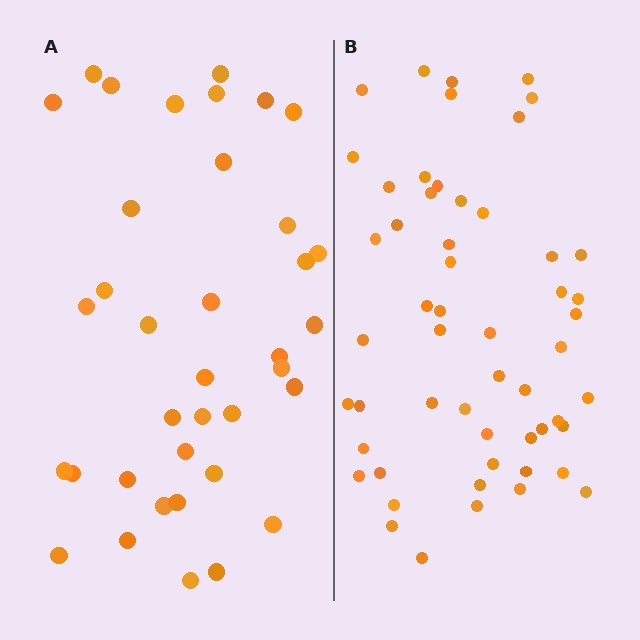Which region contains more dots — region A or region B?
Region B (the right region) has more dots.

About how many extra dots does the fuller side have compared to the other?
Region B has approximately 15 more dots than region A.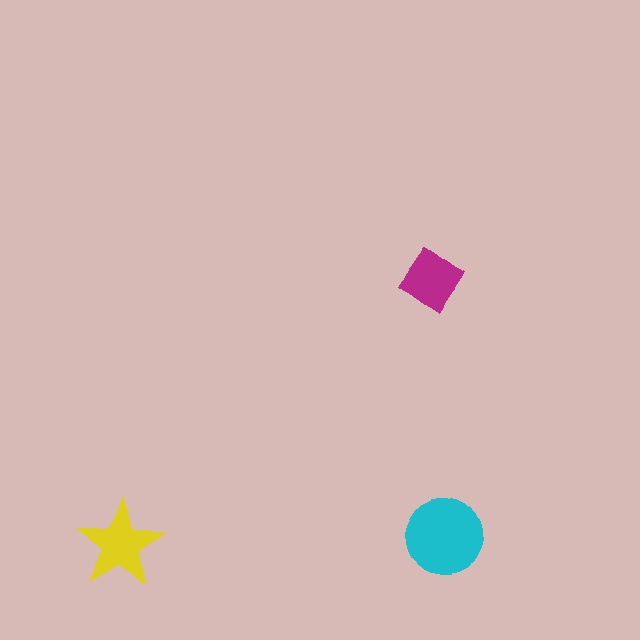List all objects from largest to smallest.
The cyan circle, the yellow star, the magenta diamond.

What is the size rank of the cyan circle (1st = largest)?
1st.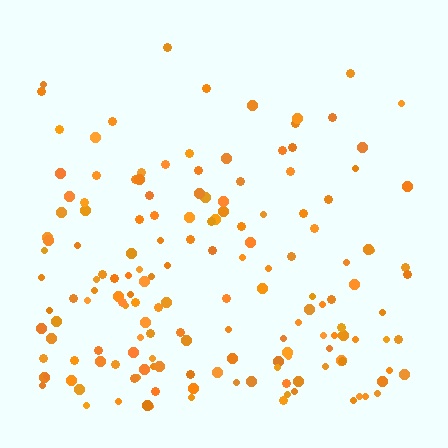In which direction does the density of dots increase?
From top to bottom, with the bottom side densest.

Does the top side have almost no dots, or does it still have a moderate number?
Still a moderate number, just noticeably fewer than the bottom.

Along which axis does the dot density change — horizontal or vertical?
Vertical.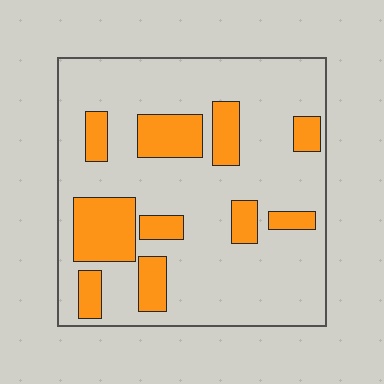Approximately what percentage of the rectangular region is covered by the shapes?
Approximately 25%.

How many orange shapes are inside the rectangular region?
10.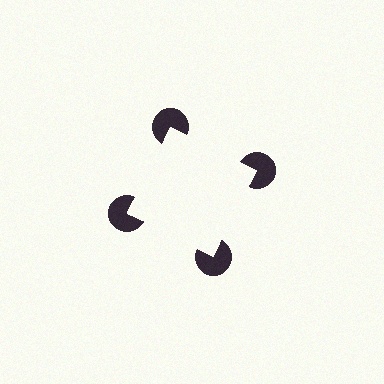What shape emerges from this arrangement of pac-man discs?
An illusory square — its edges are inferred from the aligned wedge cuts in the pac-man discs, not physically drawn.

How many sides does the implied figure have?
4 sides.